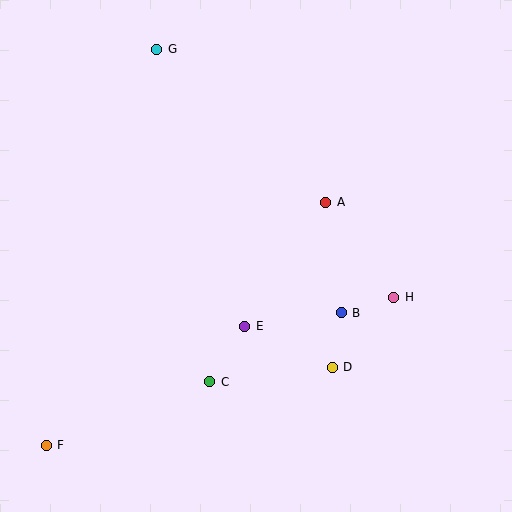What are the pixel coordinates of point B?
Point B is at (341, 313).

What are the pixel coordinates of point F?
Point F is at (46, 445).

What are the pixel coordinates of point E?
Point E is at (245, 326).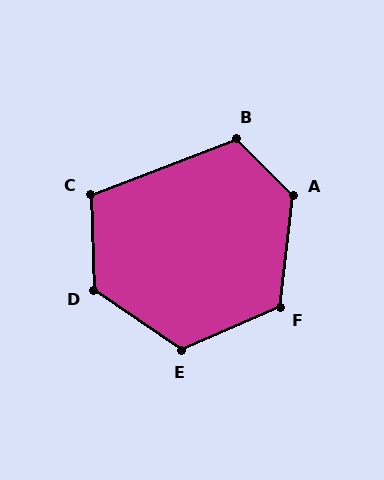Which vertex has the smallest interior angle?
C, at approximately 110 degrees.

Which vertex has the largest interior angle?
A, at approximately 128 degrees.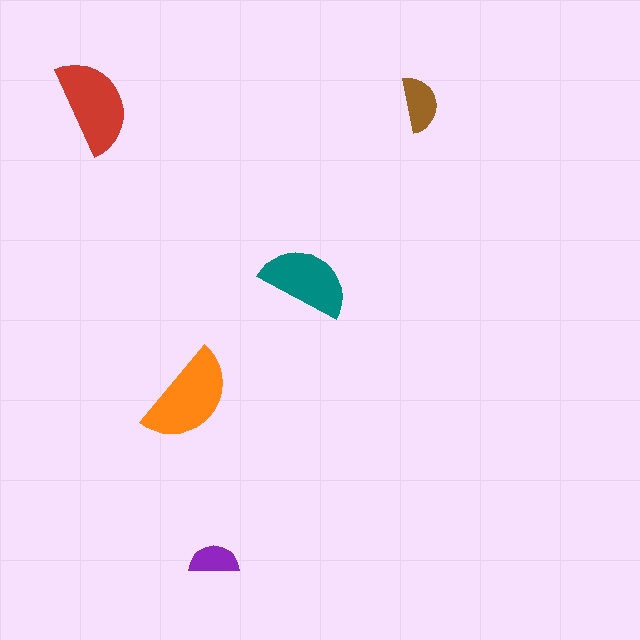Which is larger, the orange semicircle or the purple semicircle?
The orange one.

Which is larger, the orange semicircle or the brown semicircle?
The orange one.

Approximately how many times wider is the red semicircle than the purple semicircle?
About 2 times wider.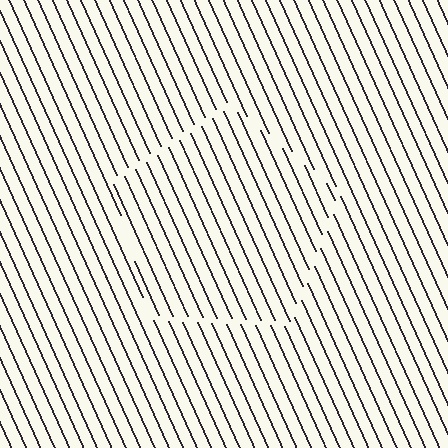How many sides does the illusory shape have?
5 sides — the line-ends trace a pentagon.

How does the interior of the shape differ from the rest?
The interior of the shape contains the same grating, shifted by half a period — the contour is defined by the phase discontinuity where line-ends from the inner and outer gratings abut.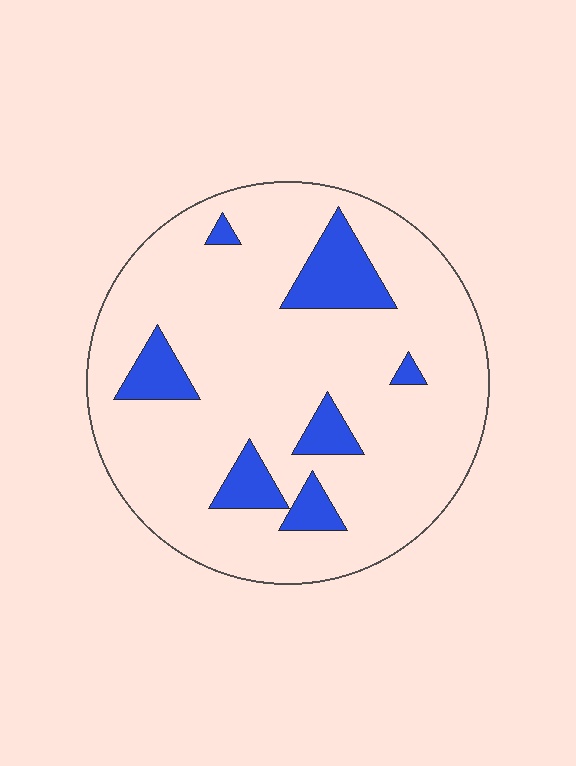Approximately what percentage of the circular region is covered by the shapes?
Approximately 15%.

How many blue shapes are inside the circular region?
7.